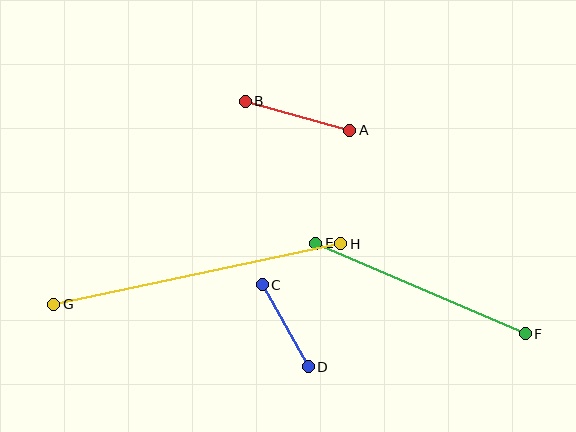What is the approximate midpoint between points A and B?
The midpoint is at approximately (297, 116) pixels.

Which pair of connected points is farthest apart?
Points G and H are farthest apart.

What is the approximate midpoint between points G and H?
The midpoint is at approximately (197, 274) pixels.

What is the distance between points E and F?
The distance is approximately 228 pixels.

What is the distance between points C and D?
The distance is approximately 94 pixels.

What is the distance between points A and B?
The distance is approximately 109 pixels.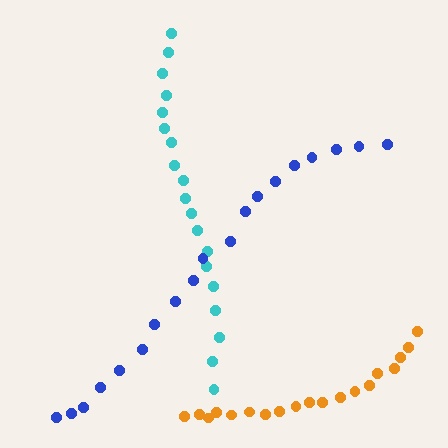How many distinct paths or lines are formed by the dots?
There are 3 distinct paths.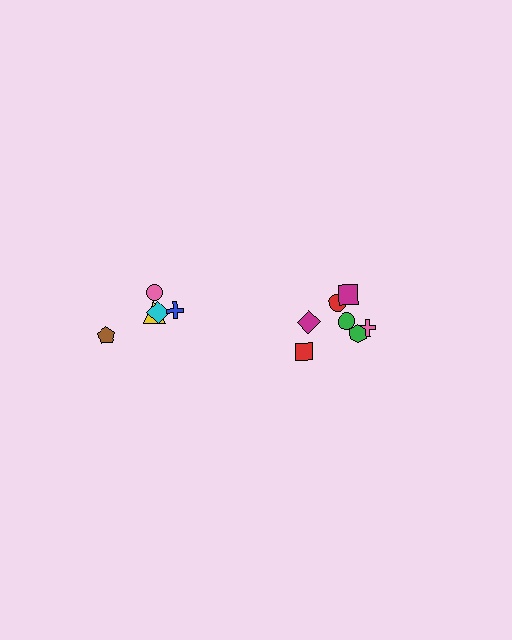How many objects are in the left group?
There are 5 objects.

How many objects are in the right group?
There are 7 objects.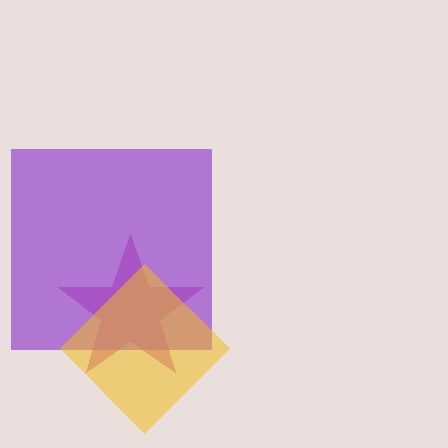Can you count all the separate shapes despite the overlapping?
Yes, there are 3 separate shapes.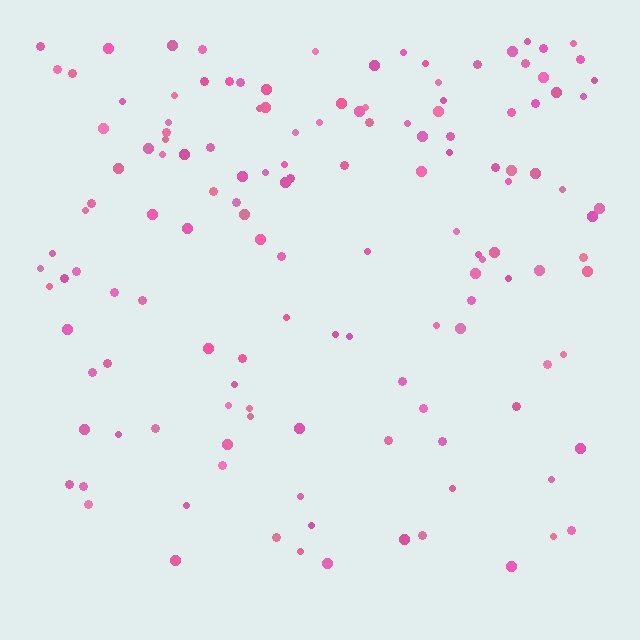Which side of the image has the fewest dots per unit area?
The bottom.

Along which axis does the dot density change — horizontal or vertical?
Vertical.